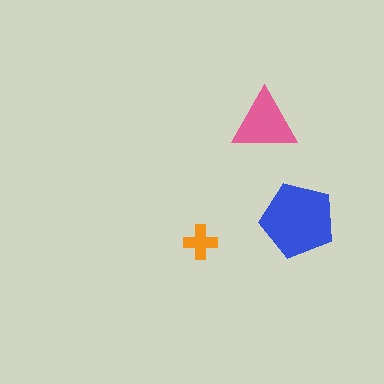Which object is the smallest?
The orange cross.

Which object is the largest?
The blue pentagon.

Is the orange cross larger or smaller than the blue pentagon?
Smaller.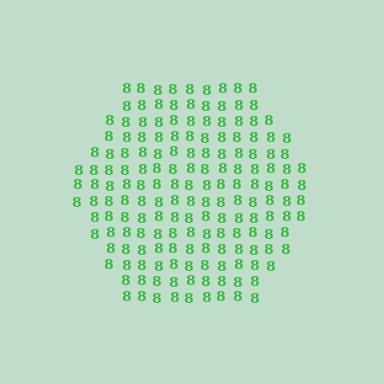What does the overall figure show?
The overall figure shows a hexagon.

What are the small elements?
The small elements are digit 8's.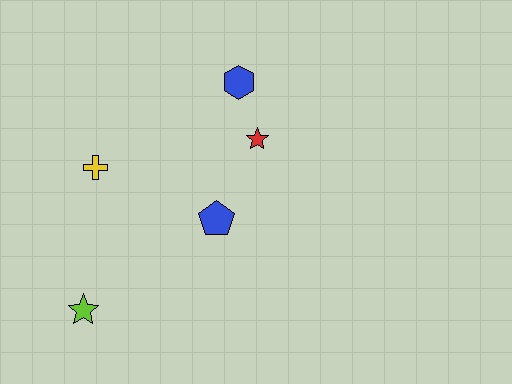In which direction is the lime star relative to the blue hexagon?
The lime star is below the blue hexagon.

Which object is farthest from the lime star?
The blue hexagon is farthest from the lime star.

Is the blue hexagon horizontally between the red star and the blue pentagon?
Yes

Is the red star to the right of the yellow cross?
Yes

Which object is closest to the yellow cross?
The blue pentagon is closest to the yellow cross.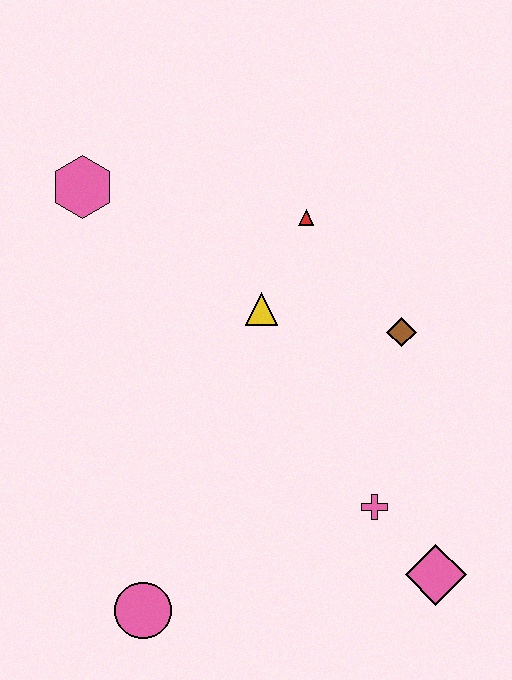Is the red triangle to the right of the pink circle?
Yes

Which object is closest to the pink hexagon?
The yellow triangle is closest to the pink hexagon.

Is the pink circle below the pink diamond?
Yes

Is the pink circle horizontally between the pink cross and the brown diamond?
No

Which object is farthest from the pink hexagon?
The pink diamond is farthest from the pink hexagon.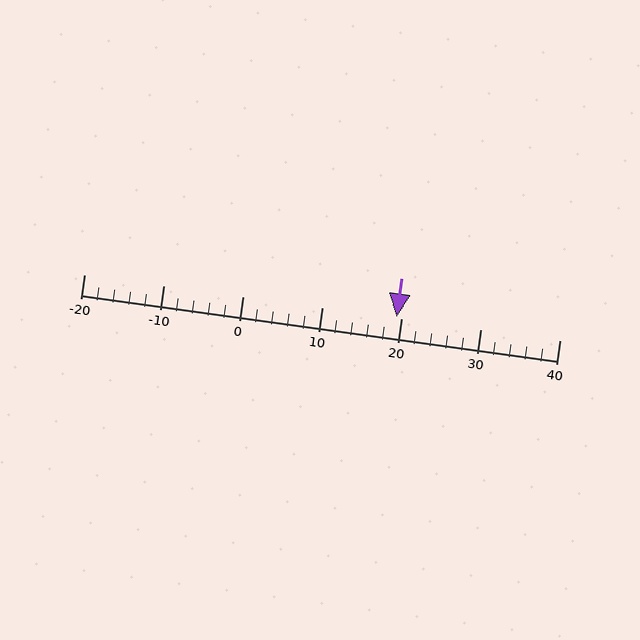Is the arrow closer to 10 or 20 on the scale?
The arrow is closer to 20.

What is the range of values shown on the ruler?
The ruler shows values from -20 to 40.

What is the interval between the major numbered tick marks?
The major tick marks are spaced 10 units apart.